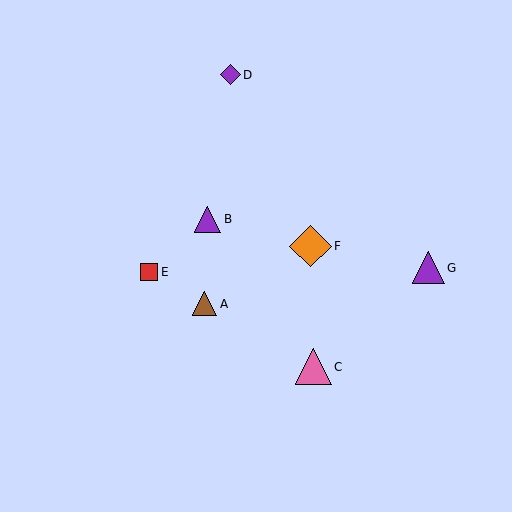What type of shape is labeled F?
Shape F is an orange diamond.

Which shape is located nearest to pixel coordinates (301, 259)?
The orange diamond (labeled F) at (311, 246) is nearest to that location.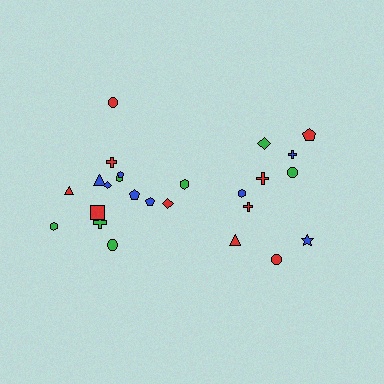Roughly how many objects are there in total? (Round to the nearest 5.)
Roughly 25 objects in total.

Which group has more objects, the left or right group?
The left group.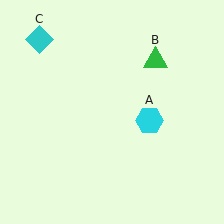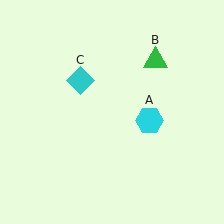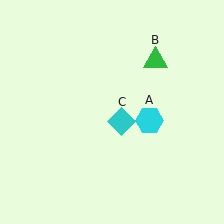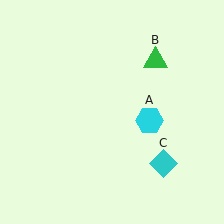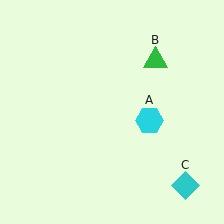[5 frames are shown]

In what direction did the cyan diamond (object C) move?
The cyan diamond (object C) moved down and to the right.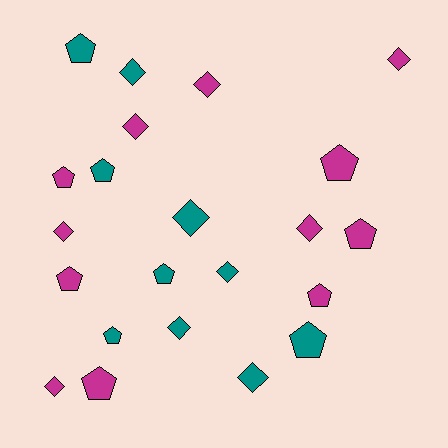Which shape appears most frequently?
Pentagon, with 11 objects.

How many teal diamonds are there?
There are 5 teal diamonds.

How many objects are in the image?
There are 22 objects.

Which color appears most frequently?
Magenta, with 12 objects.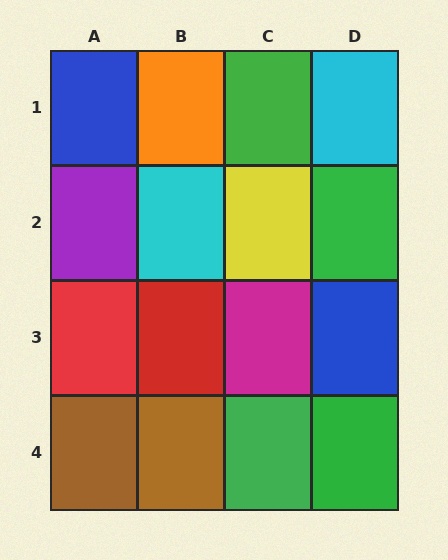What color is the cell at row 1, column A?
Blue.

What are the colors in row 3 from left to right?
Red, red, magenta, blue.